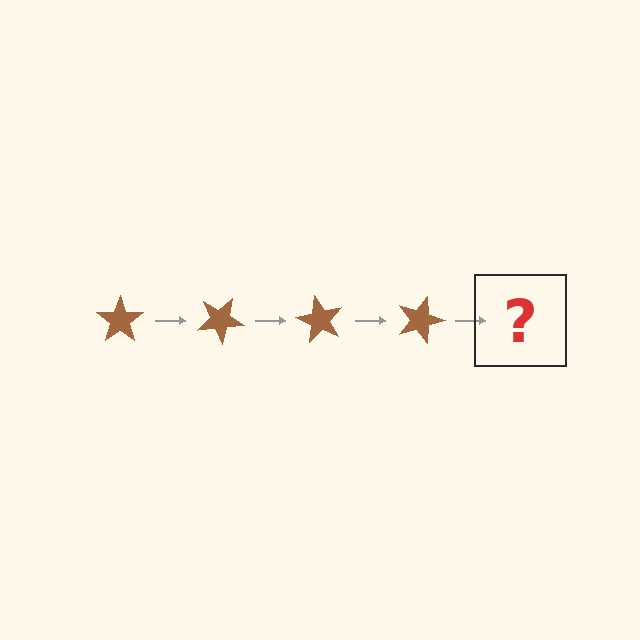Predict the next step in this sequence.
The next step is a brown star rotated 120 degrees.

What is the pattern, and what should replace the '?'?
The pattern is that the star rotates 30 degrees each step. The '?' should be a brown star rotated 120 degrees.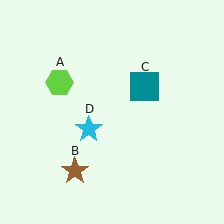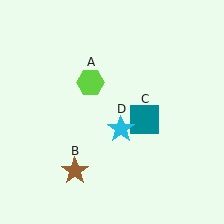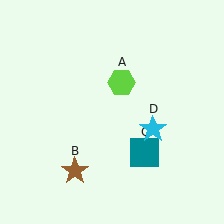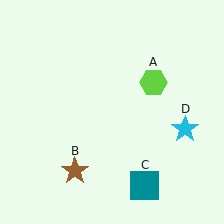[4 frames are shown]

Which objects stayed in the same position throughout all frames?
Brown star (object B) remained stationary.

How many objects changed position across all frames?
3 objects changed position: lime hexagon (object A), teal square (object C), cyan star (object D).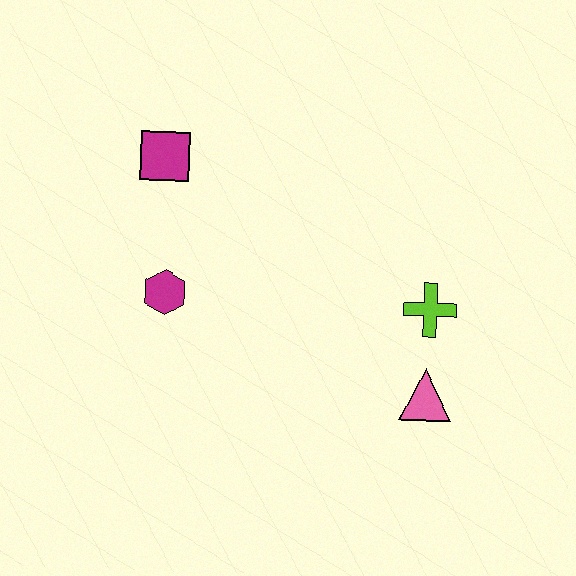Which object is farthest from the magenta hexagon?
The pink triangle is farthest from the magenta hexagon.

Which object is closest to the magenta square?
The magenta hexagon is closest to the magenta square.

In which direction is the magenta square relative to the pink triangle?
The magenta square is to the left of the pink triangle.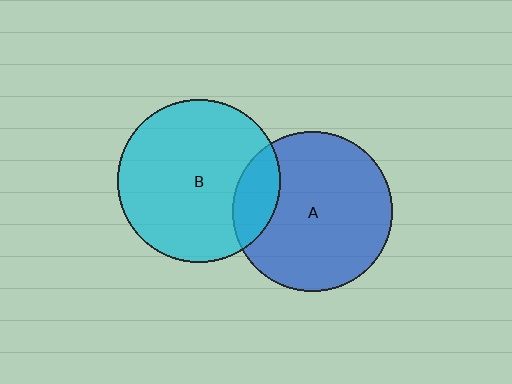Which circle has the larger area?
Circle B (cyan).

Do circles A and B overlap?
Yes.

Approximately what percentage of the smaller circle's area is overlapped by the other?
Approximately 15%.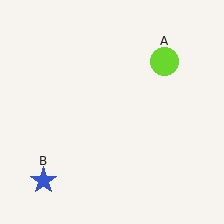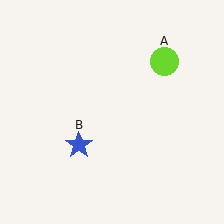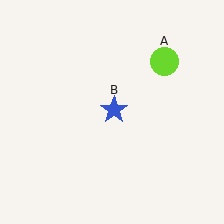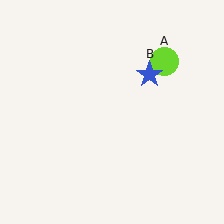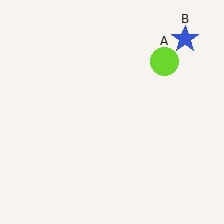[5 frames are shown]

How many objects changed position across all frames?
1 object changed position: blue star (object B).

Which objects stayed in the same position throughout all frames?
Lime circle (object A) remained stationary.